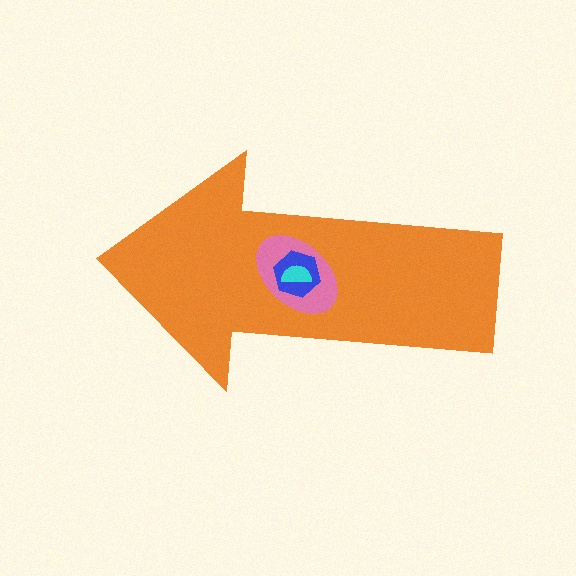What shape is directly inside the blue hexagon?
The cyan semicircle.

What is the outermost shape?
The orange arrow.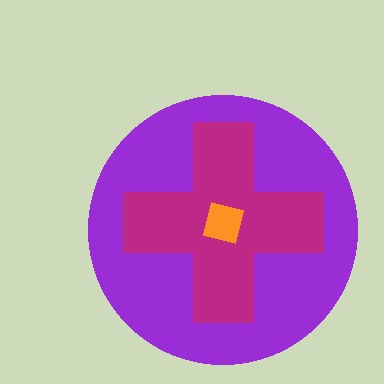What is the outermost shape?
The purple circle.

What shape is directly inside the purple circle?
The magenta cross.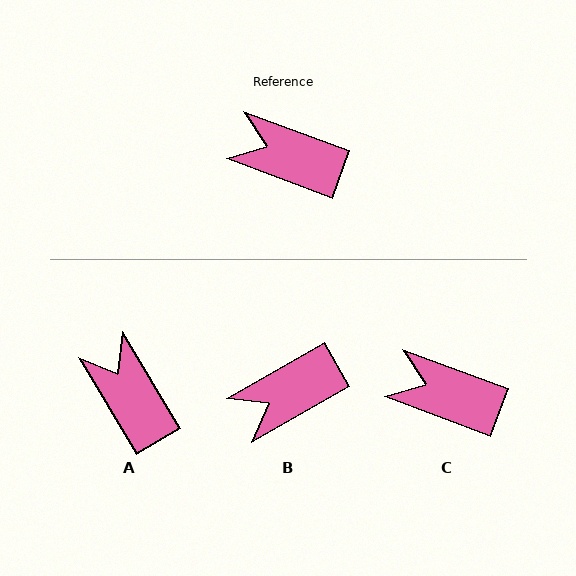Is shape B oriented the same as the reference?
No, it is off by about 50 degrees.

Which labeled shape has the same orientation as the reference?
C.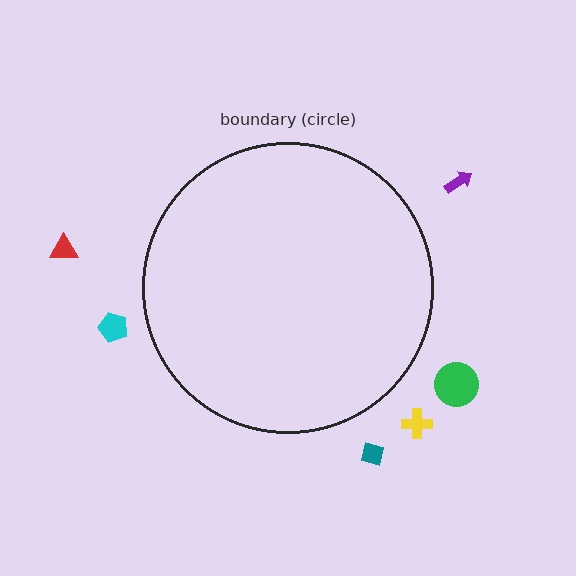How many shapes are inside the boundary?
0 inside, 6 outside.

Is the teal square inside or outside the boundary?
Outside.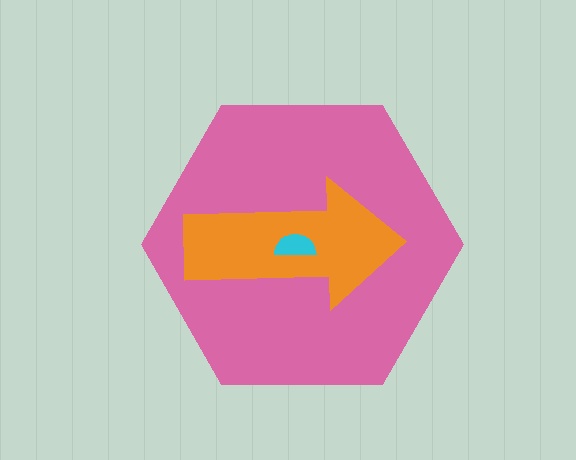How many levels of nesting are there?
3.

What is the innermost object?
The cyan semicircle.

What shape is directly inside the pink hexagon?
The orange arrow.